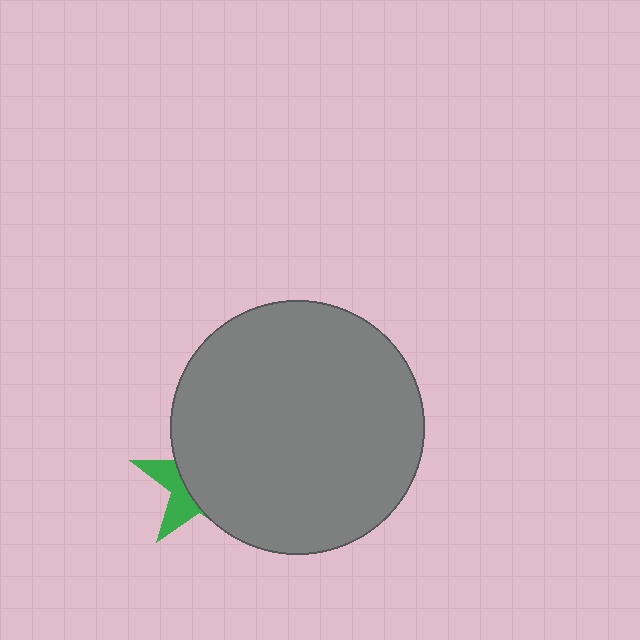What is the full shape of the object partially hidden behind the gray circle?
The partially hidden object is a green star.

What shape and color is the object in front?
The object in front is a gray circle.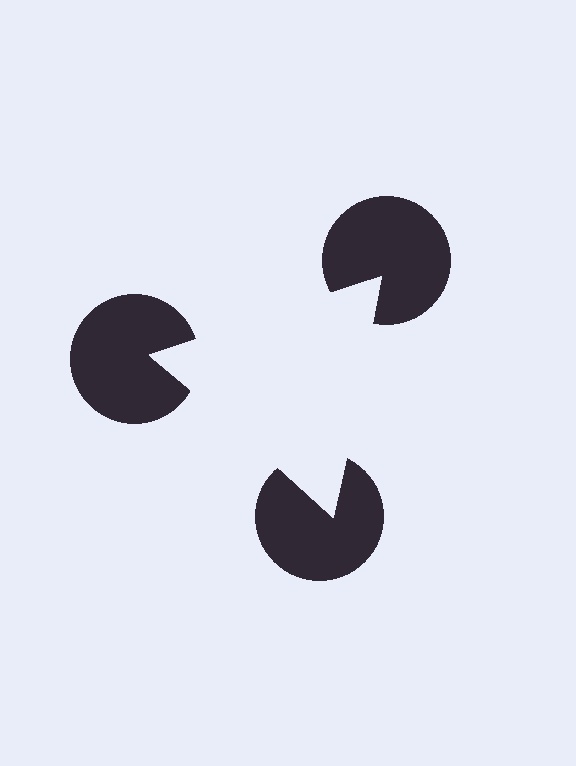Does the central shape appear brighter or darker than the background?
It typically appears slightly brighter than the background, even though no actual brightness change is drawn.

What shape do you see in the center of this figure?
An illusory triangle — its edges are inferred from the aligned wedge cuts in the pac-man discs, not physically drawn.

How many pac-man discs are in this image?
There are 3 — one at each vertex of the illusory triangle.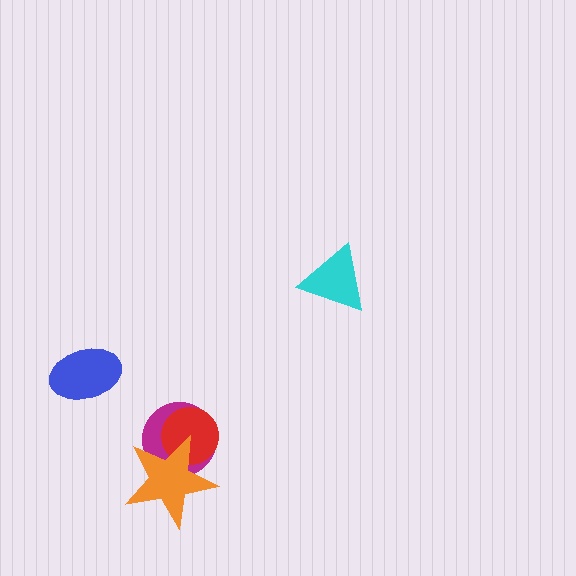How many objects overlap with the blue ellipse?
0 objects overlap with the blue ellipse.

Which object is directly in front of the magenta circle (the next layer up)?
The red circle is directly in front of the magenta circle.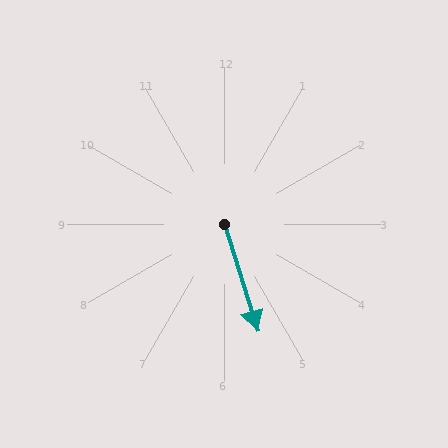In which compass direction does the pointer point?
South.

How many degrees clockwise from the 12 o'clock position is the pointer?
Approximately 163 degrees.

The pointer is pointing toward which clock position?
Roughly 5 o'clock.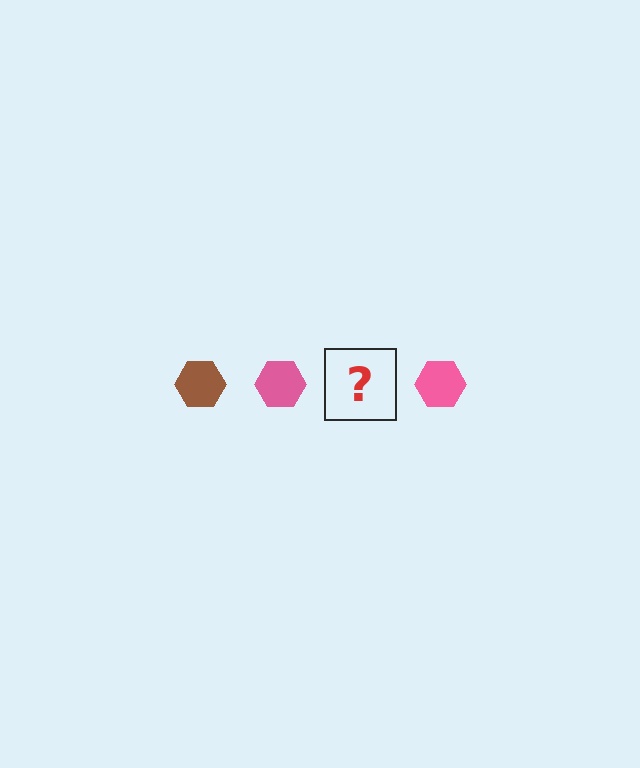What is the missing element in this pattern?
The missing element is a brown hexagon.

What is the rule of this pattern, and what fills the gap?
The rule is that the pattern cycles through brown, pink hexagons. The gap should be filled with a brown hexagon.